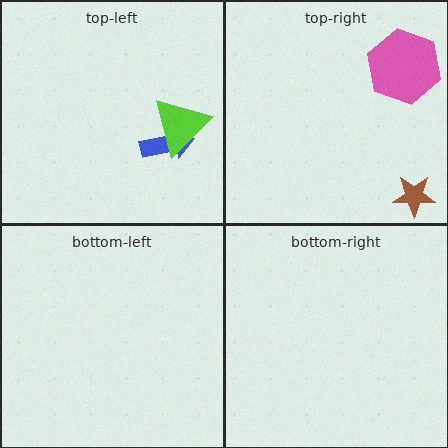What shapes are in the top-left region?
The blue arrow, the lime triangle.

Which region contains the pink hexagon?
The top-right region.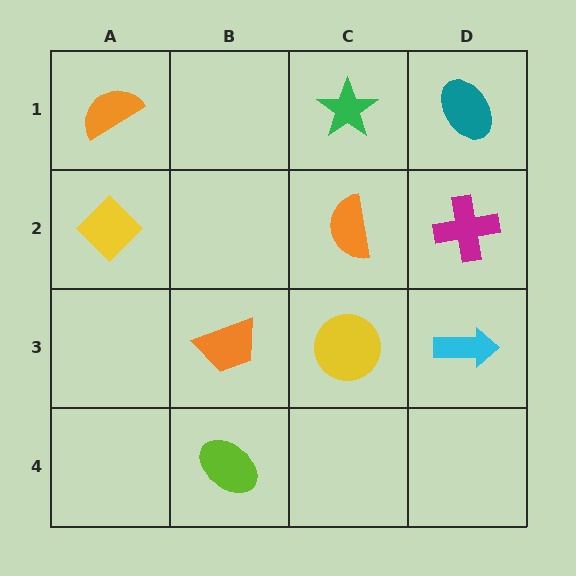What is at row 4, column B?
A lime ellipse.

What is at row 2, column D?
A magenta cross.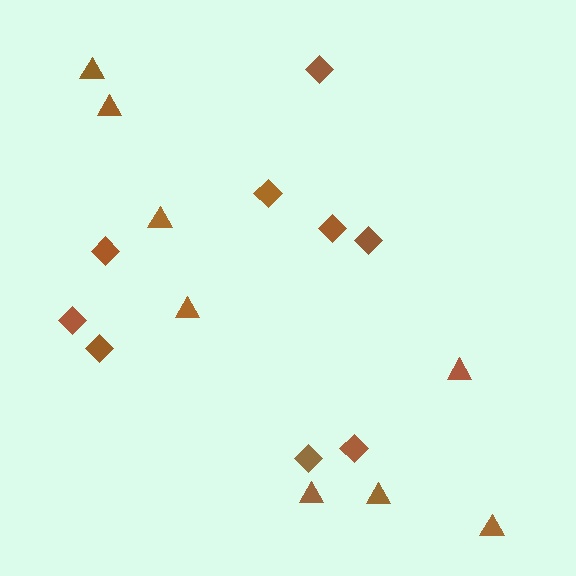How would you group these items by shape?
There are 2 groups: one group of triangles (8) and one group of diamonds (9).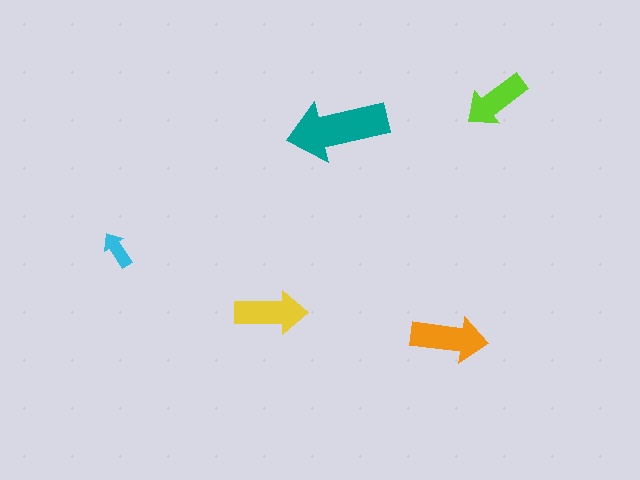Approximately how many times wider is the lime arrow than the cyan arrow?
About 2 times wider.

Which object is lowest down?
The orange arrow is bottommost.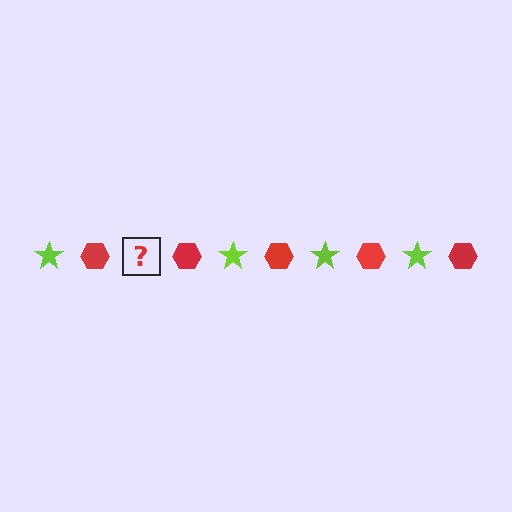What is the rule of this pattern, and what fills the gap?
The rule is that the pattern alternates between lime star and red hexagon. The gap should be filled with a lime star.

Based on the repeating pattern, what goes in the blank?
The blank should be a lime star.